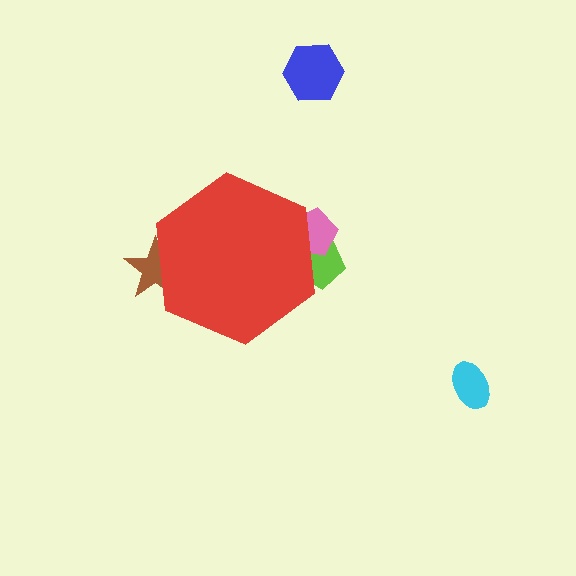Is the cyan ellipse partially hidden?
No, the cyan ellipse is fully visible.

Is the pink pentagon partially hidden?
Yes, the pink pentagon is partially hidden behind the red hexagon.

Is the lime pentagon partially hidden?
Yes, the lime pentagon is partially hidden behind the red hexagon.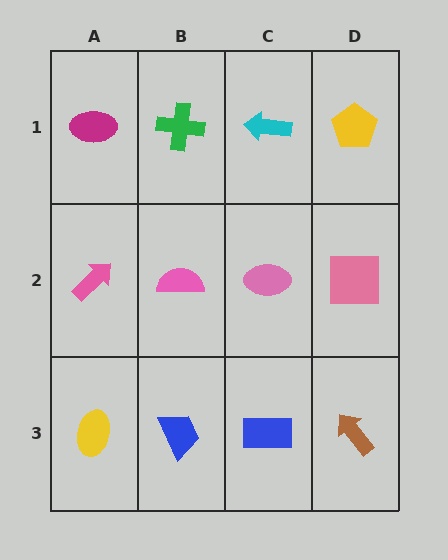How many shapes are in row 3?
4 shapes.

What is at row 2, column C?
A pink ellipse.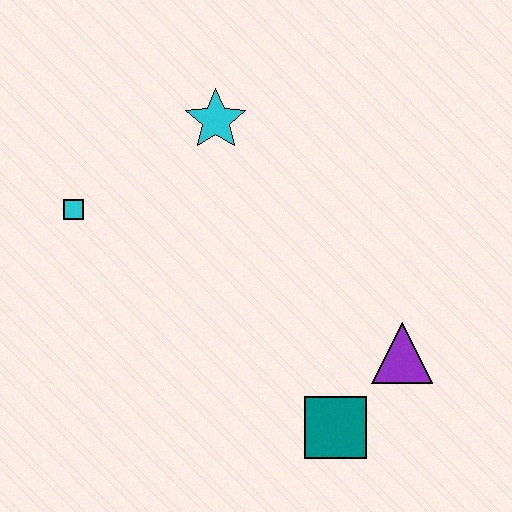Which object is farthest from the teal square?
The cyan square is farthest from the teal square.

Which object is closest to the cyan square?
The cyan star is closest to the cyan square.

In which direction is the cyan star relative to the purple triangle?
The cyan star is above the purple triangle.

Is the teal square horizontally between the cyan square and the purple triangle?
Yes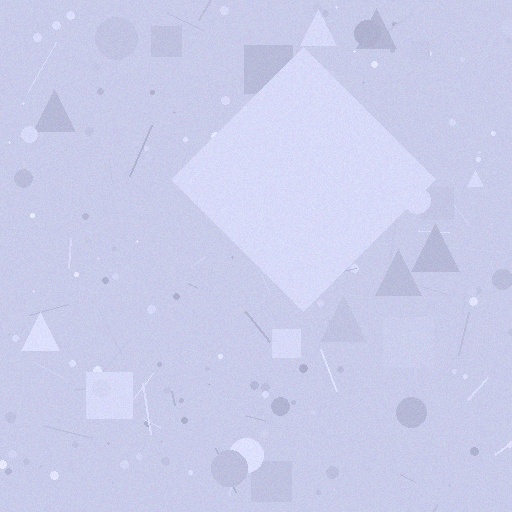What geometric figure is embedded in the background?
A diamond is embedded in the background.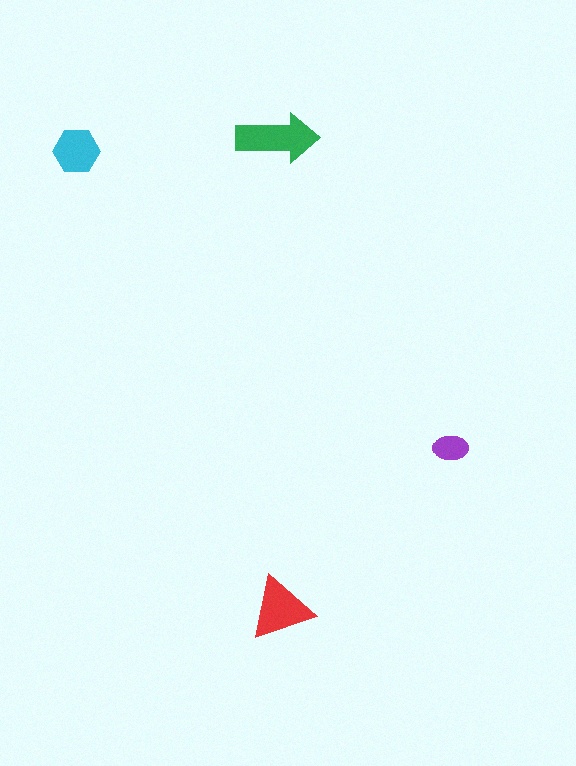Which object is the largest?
The green arrow.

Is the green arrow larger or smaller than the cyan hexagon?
Larger.